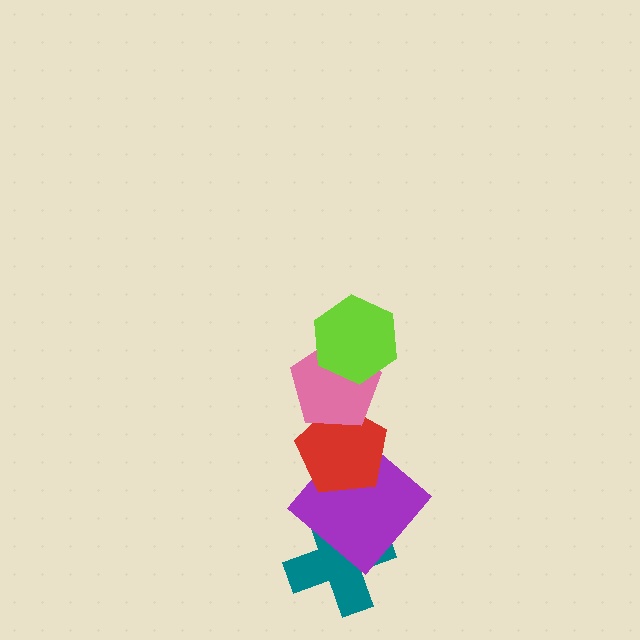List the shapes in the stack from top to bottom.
From top to bottom: the lime hexagon, the pink pentagon, the red pentagon, the purple diamond, the teal cross.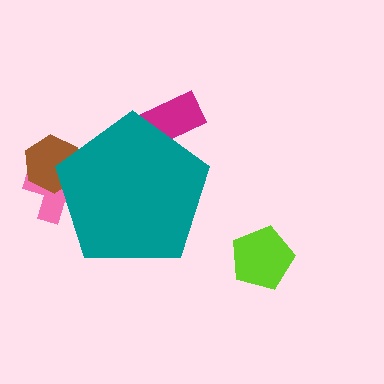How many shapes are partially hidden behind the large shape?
3 shapes are partially hidden.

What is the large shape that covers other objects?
A teal pentagon.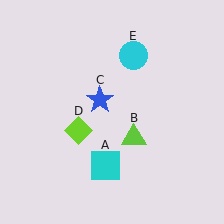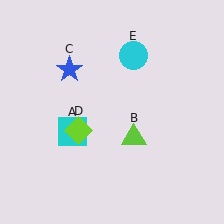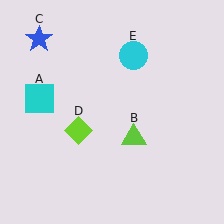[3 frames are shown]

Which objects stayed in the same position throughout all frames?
Lime triangle (object B) and lime diamond (object D) and cyan circle (object E) remained stationary.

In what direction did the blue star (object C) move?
The blue star (object C) moved up and to the left.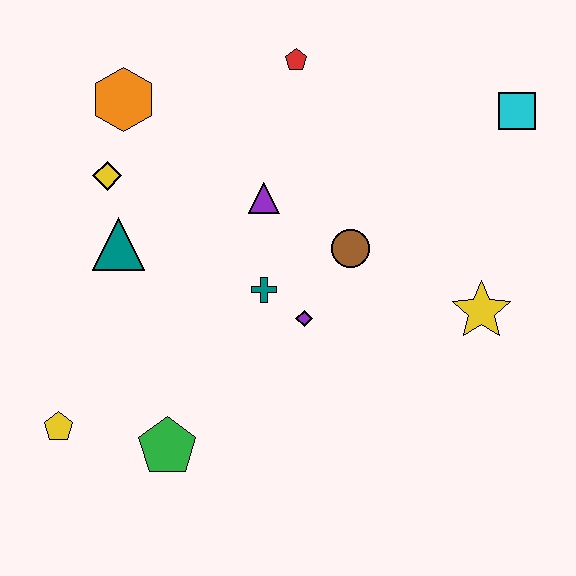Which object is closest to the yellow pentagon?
The green pentagon is closest to the yellow pentagon.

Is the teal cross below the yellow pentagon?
No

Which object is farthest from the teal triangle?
The cyan square is farthest from the teal triangle.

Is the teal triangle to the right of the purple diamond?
No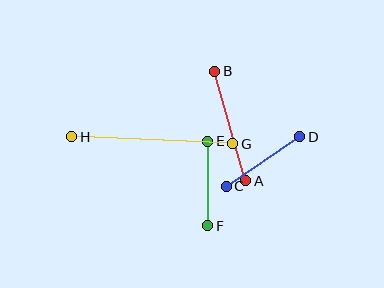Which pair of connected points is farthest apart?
Points G and H are farthest apart.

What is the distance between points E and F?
The distance is approximately 85 pixels.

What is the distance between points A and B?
The distance is approximately 114 pixels.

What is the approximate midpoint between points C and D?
The midpoint is at approximately (263, 161) pixels.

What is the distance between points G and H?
The distance is approximately 161 pixels.